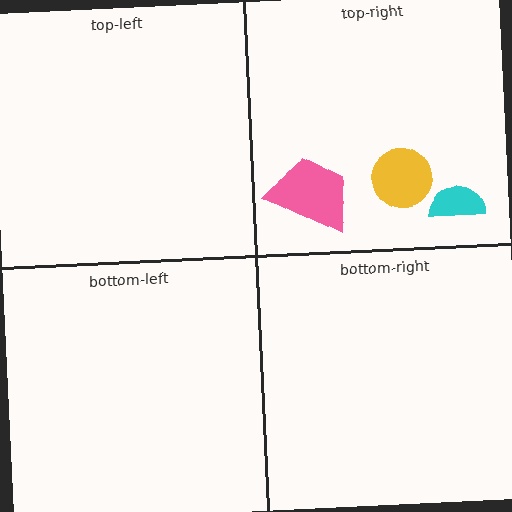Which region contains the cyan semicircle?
The top-right region.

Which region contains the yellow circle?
The top-right region.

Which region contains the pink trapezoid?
The top-right region.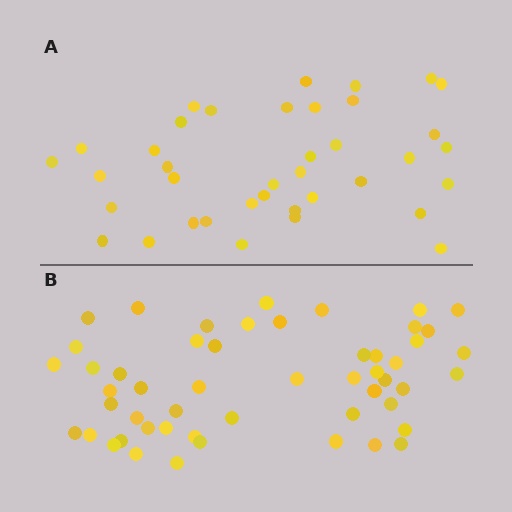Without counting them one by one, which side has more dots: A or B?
Region B (the bottom region) has more dots.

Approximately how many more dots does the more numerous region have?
Region B has approximately 15 more dots than region A.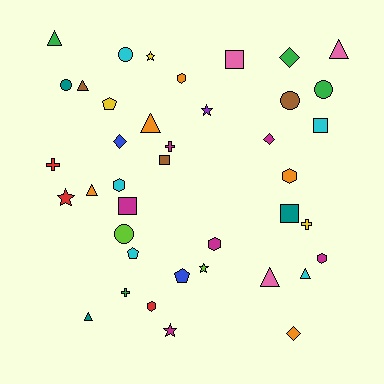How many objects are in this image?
There are 40 objects.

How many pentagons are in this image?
There are 3 pentagons.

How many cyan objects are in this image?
There are 5 cyan objects.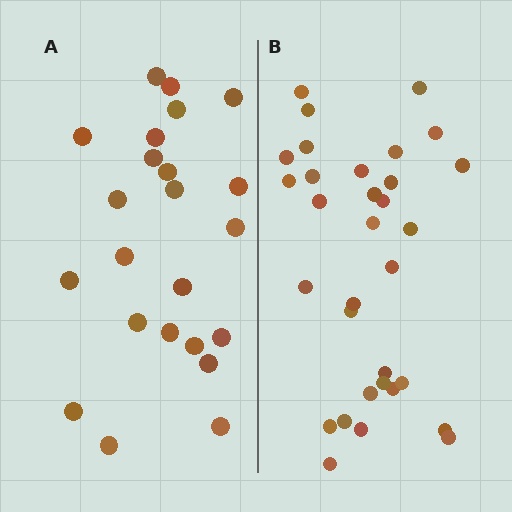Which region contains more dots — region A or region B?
Region B (the right region) has more dots.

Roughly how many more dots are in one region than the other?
Region B has roughly 8 or so more dots than region A.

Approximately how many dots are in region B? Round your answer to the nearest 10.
About 30 dots. (The exact count is 32, which rounds to 30.)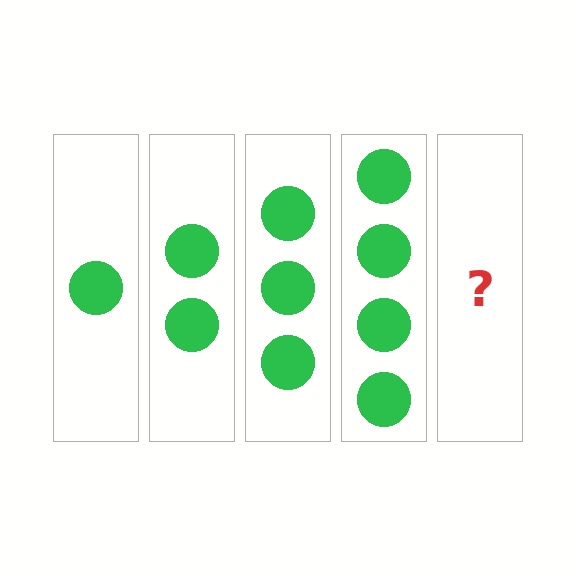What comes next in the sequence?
The next element should be 5 circles.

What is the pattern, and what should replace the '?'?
The pattern is that each step adds one more circle. The '?' should be 5 circles.